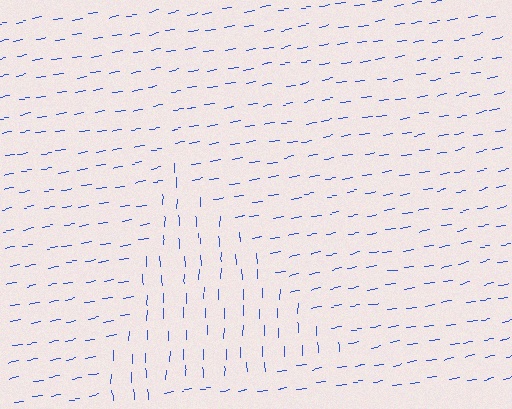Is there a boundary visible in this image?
Yes, there is a texture boundary formed by a change in line orientation.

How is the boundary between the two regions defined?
The boundary is defined purely by a change in line orientation (approximately 80 degrees difference). All lines are the same color and thickness.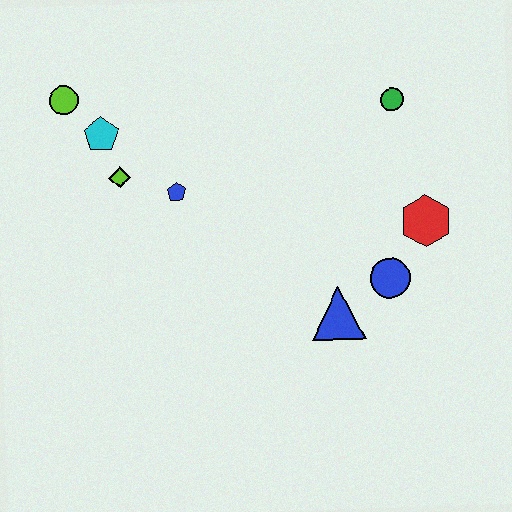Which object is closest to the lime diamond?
The cyan pentagon is closest to the lime diamond.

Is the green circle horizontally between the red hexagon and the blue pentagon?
Yes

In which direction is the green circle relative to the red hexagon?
The green circle is above the red hexagon.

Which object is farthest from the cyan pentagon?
The red hexagon is farthest from the cyan pentagon.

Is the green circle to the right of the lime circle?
Yes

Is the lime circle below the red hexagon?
No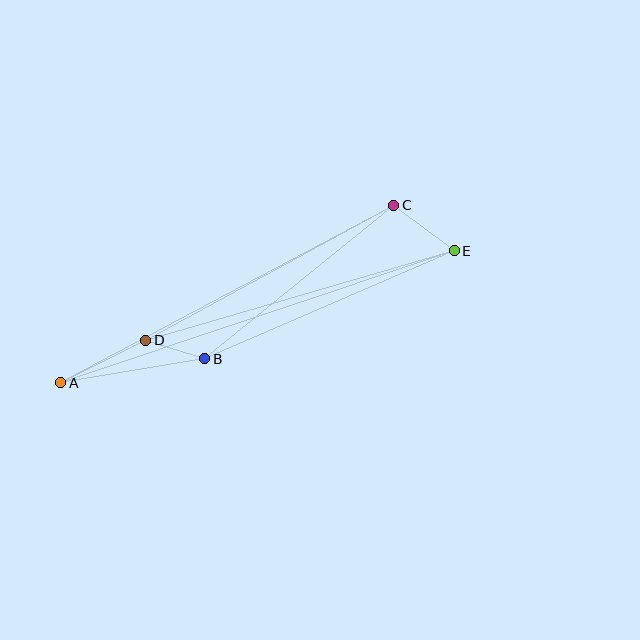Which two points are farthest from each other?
Points A and E are farthest from each other.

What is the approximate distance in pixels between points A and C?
The distance between A and C is approximately 377 pixels.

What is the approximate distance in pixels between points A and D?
The distance between A and D is approximately 95 pixels.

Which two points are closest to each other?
Points B and D are closest to each other.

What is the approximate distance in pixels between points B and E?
The distance between B and E is approximately 272 pixels.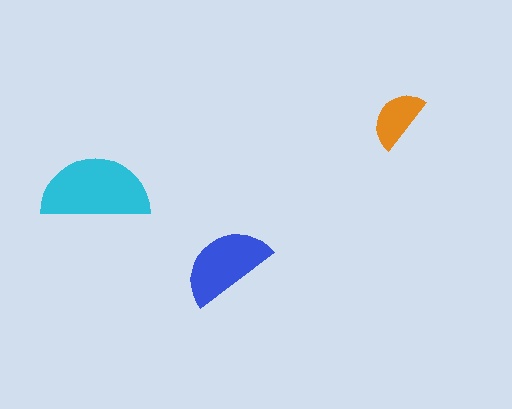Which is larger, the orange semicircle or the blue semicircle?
The blue one.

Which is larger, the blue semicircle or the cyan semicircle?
The cyan one.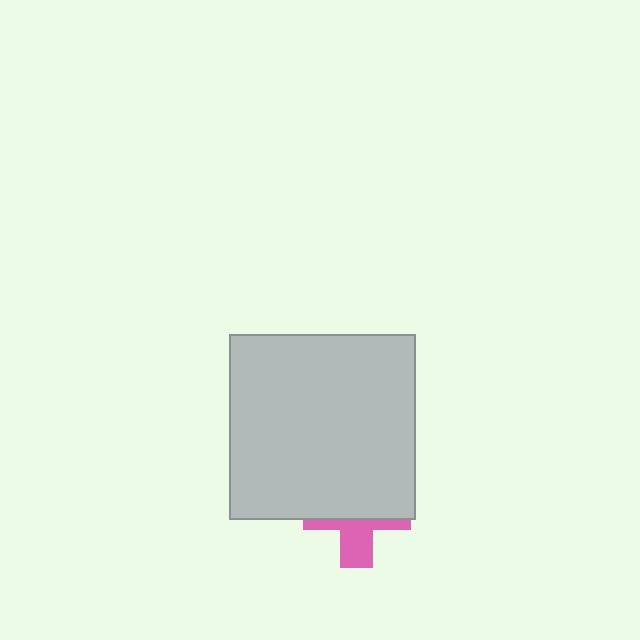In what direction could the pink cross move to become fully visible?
The pink cross could move down. That would shift it out from behind the light gray square entirely.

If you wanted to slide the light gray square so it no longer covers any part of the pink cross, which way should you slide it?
Slide it up — that is the most direct way to separate the two shapes.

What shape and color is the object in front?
The object in front is a light gray square.